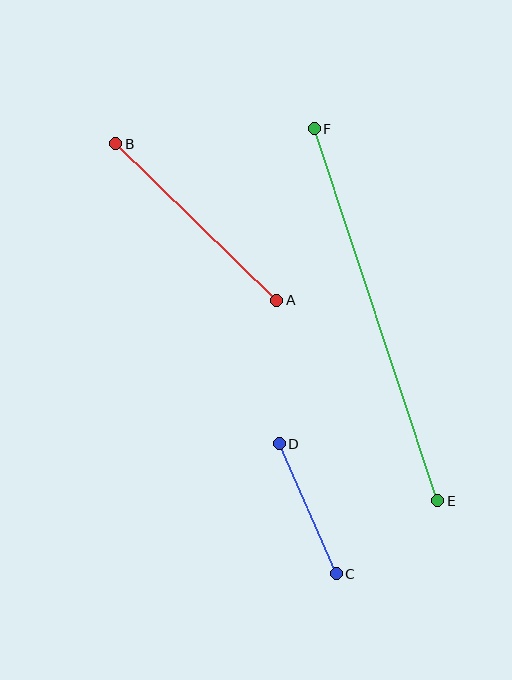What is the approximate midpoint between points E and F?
The midpoint is at approximately (376, 315) pixels.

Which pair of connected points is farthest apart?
Points E and F are farthest apart.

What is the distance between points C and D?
The distance is approximately 142 pixels.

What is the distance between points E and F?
The distance is approximately 392 pixels.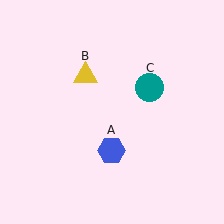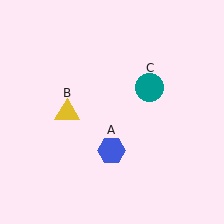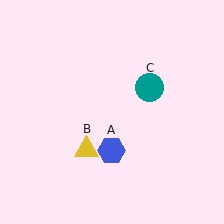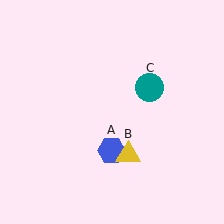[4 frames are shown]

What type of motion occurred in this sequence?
The yellow triangle (object B) rotated counterclockwise around the center of the scene.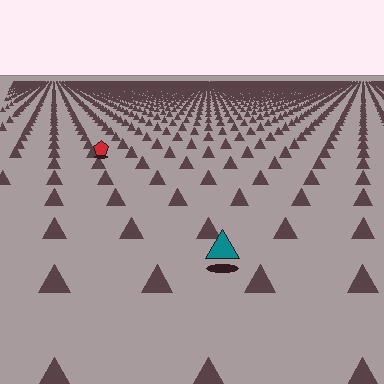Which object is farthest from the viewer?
The red pentagon is farthest from the viewer. It appears smaller and the ground texture around it is denser.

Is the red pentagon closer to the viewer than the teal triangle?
No. The teal triangle is closer — you can tell from the texture gradient: the ground texture is coarser near it.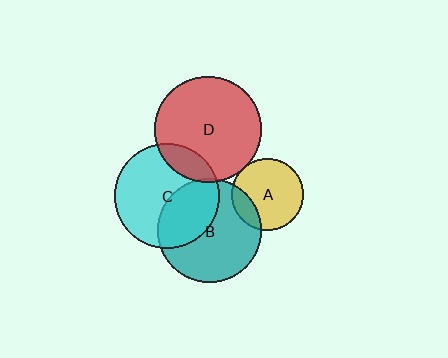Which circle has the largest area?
Circle D (red).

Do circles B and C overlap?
Yes.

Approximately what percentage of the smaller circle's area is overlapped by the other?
Approximately 35%.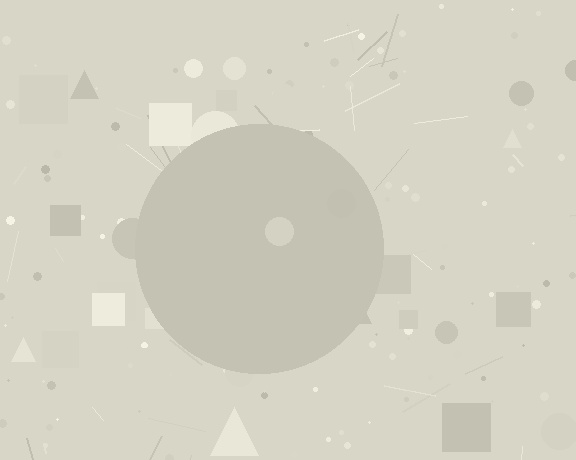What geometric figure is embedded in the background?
A circle is embedded in the background.